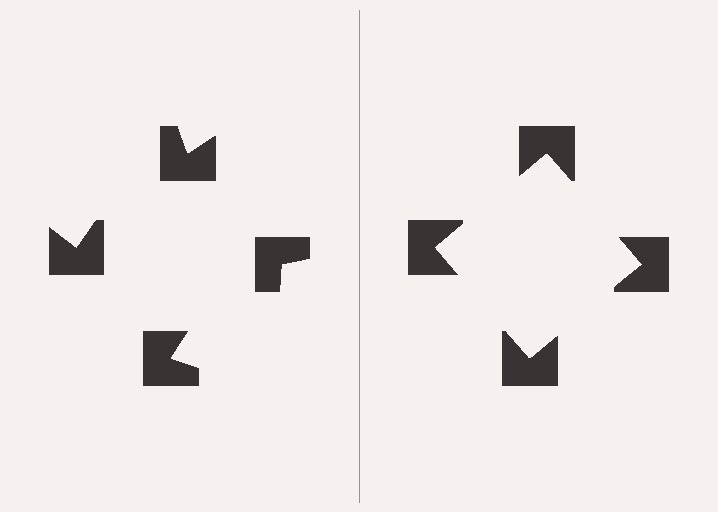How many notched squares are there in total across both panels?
8 — 4 on each side.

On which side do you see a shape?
An illusory square appears on the right side. On the left side the wedge cuts are rotated, so no coherent shape forms.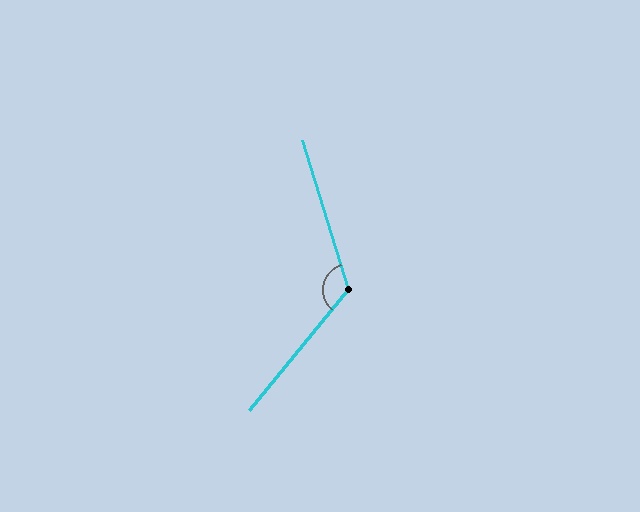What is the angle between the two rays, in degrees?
Approximately 124 degrees.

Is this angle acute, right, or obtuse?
It is obtuse.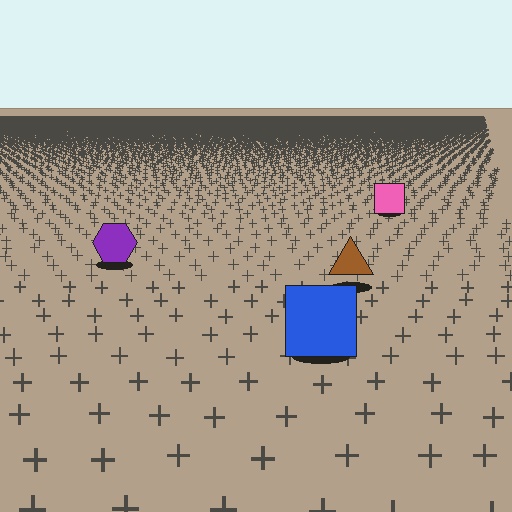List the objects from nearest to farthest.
From nearest to farthest: the blue square, the brown triangle, the purple hexagon, the pink square.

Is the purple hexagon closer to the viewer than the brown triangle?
No. The brown triangle is closer — you can tell from the texture gradient: the ground texture is coarser near it.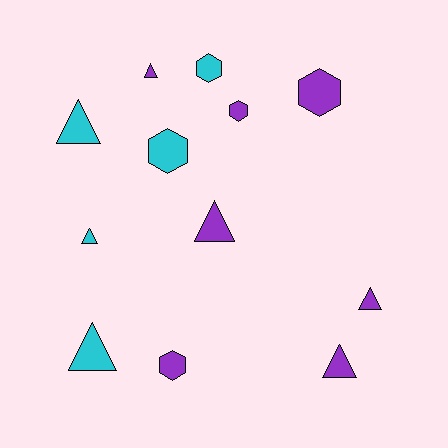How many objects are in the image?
There are 12 objects.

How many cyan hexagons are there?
There are 2 cyan hexagons.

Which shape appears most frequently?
Triangle, with 7 objects.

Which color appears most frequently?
Purple, with 7 objects.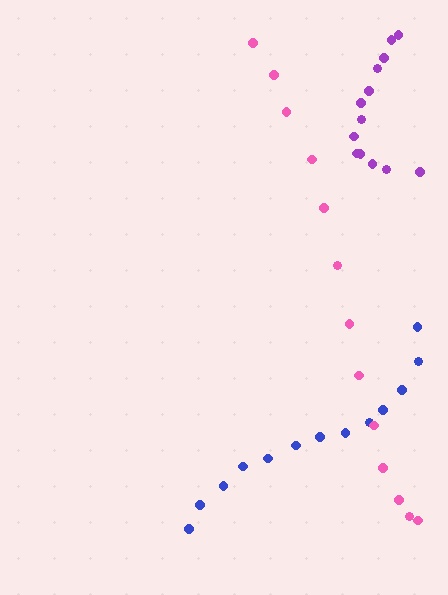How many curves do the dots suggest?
There are 3 distinct paths.